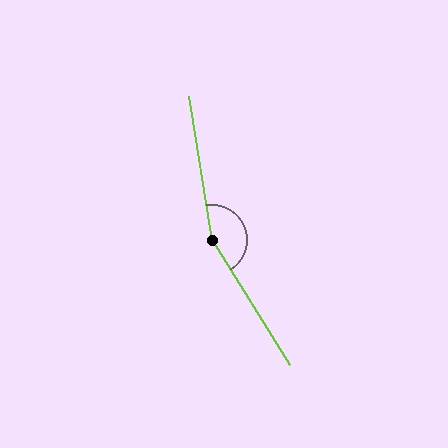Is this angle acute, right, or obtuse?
It is obtuse.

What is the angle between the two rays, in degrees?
Approximately 157 degrees.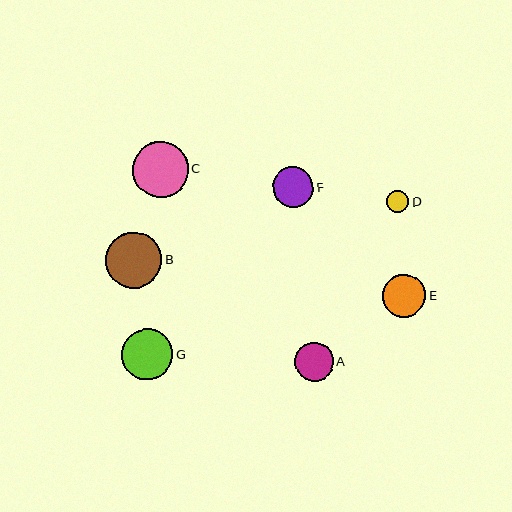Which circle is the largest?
Circle C is the largest with a size of approximately 56 pixels.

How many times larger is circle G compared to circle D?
Circle G is approximately 2.3 times the size of circle D.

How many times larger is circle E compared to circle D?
Circle E is approximately 1.9 times the size of circle D.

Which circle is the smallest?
Circle D is the smallest with a size of approximately 23 pixels.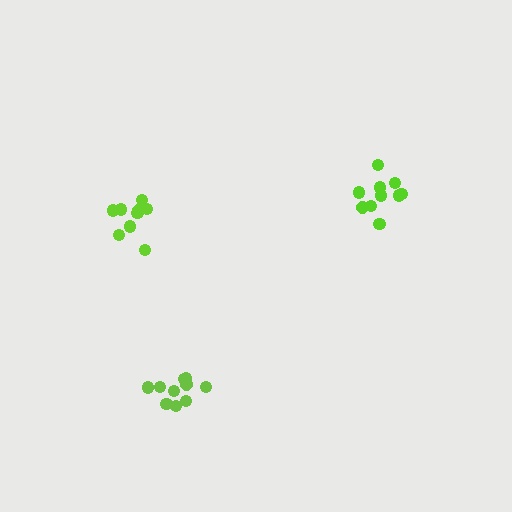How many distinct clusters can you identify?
There are 3 distinct clusters.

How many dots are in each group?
Group 1: 10 dots, Group 2: 10 dots, Group 3: 10 dots (30 total).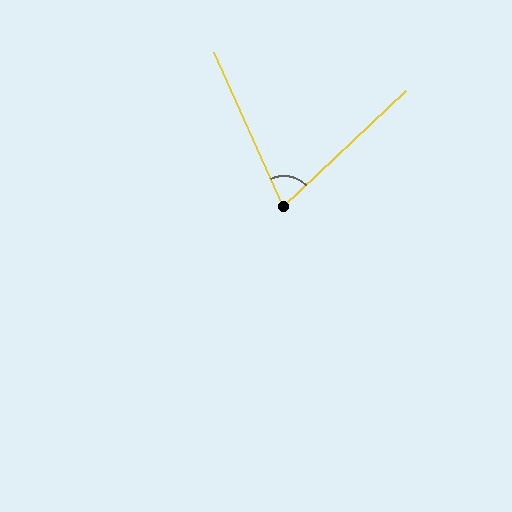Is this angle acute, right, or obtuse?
It is acute.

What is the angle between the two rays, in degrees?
Approximately 71 degrees.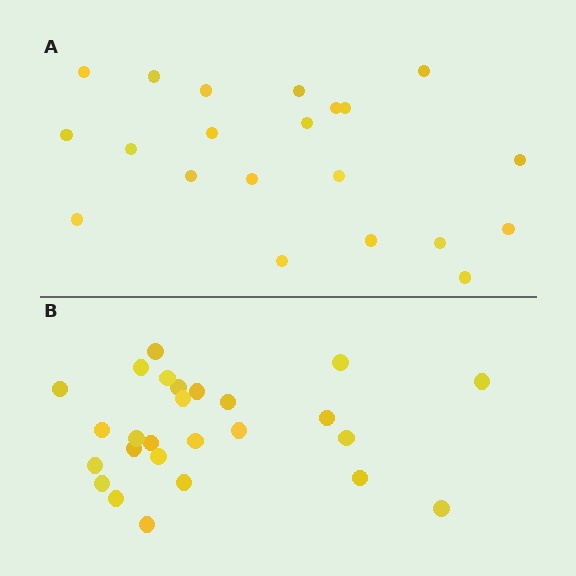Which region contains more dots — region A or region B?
Region B (the bottom region) has more dots.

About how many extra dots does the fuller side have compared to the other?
Region B has about 5 more dots than region A.